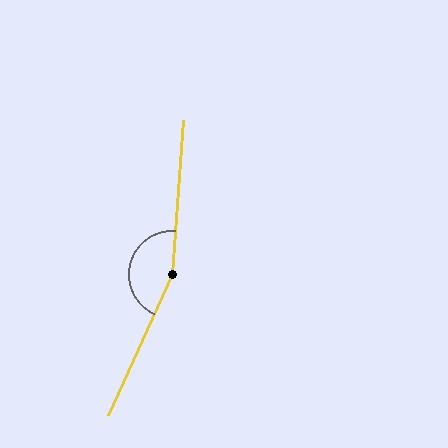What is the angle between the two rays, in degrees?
Approximately 160 degrees.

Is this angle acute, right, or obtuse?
It is obtuse.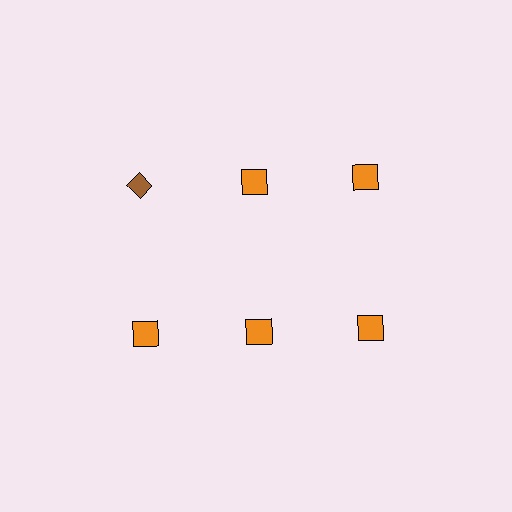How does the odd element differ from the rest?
It differs in both color (brown instead of orange) and shape (diamond instead of square).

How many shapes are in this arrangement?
There are 6 shapes arranged in a grid pattern.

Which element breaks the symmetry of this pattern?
The brown diamond in the top row, leftmost column breaks the symmetry. All other shapes are orange squares.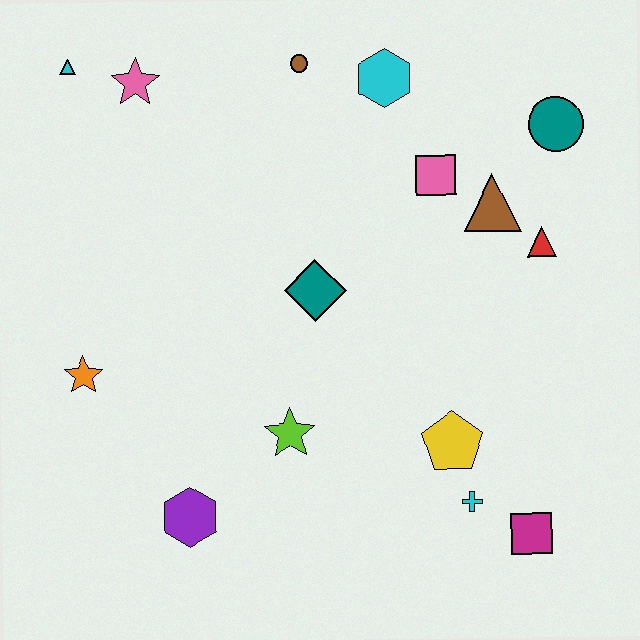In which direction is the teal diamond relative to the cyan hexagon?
The teal diamond is below the cyan hexagon.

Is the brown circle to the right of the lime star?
Yes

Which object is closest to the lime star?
The purple hexagon is closest to the lime star.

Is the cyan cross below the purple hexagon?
No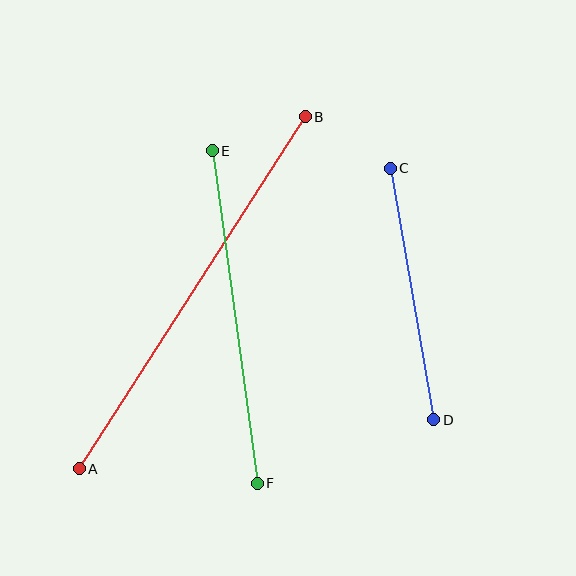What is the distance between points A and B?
The distance is approximately 418 pixels.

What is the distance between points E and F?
The distance is approximately 336 pixels.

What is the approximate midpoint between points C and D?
The midpoint is at approximately (412, 294) pixels.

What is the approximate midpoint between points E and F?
The midpoint is at approximately (235, 317) pixels.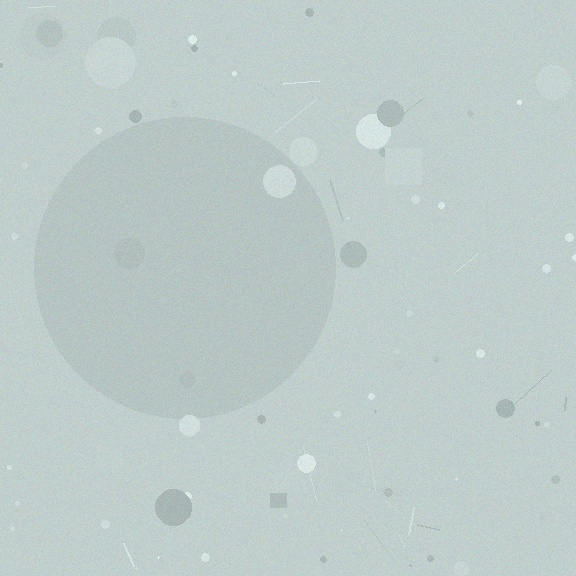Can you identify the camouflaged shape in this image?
The camouflaged shape is a circle.